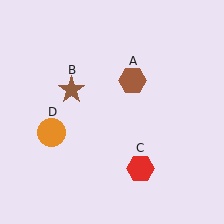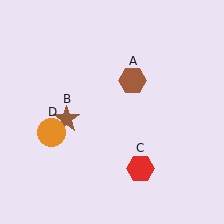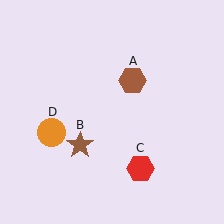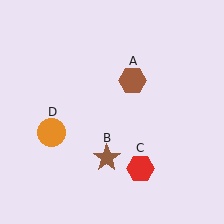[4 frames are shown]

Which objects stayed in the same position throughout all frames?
Brown hexagon (object A) and red hexagon (object C) and orange circle (object D) remained stationary.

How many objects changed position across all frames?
1 object changed position: brown star (object B).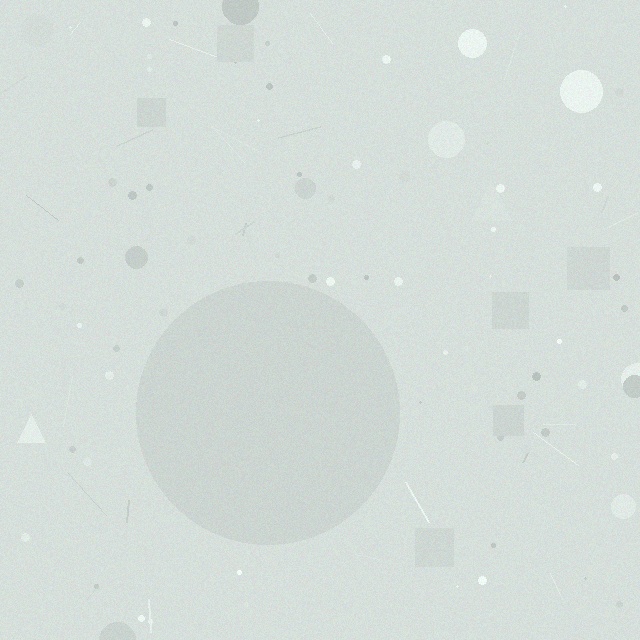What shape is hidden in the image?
A circle is hidden in the image.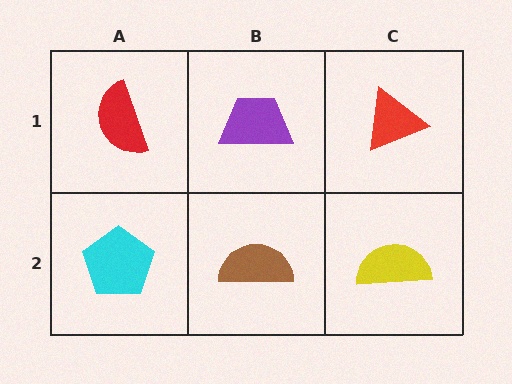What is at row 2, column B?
A brown semicircle.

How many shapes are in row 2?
3 shapes.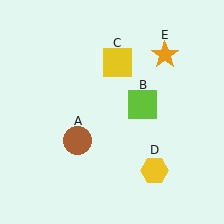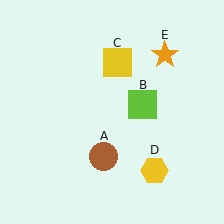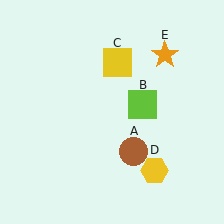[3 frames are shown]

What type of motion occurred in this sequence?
The brown circle (object A) rotated counterclockwise around the center of the scene.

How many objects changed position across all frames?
1 object changed position: brown circle (object A).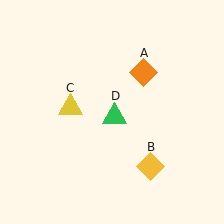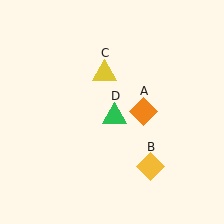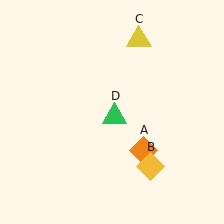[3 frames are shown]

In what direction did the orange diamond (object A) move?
The orange diamond (object A) moved down.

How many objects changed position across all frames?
2 objects changed position: orange diamond (object A), yellow triangle (object C).